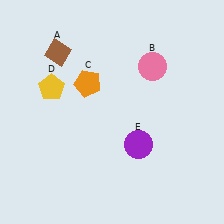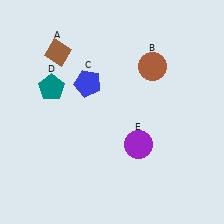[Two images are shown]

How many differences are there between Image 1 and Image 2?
There are 3 differences between the two images.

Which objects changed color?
B changed from pink to brown. C changed from orange to blue. D changed from yellow to teal.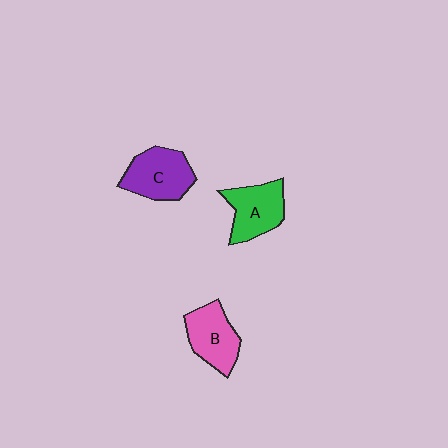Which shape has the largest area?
Shape C (purple).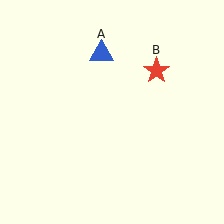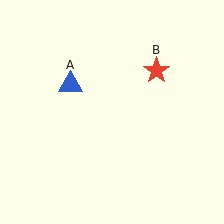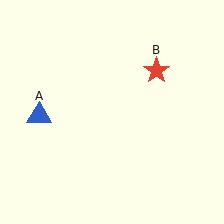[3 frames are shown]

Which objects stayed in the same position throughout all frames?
Red star (object B) remained stationary.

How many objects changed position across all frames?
1 object changed position: blue triangle (object A).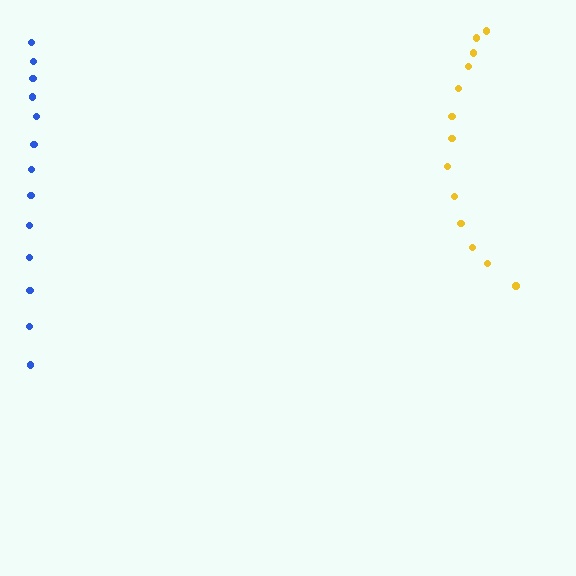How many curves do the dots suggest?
There are 2 distinct paths.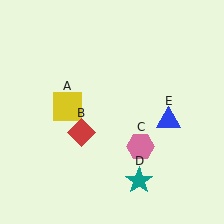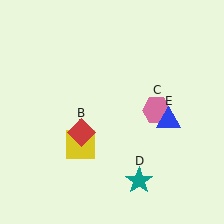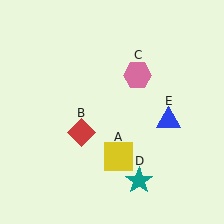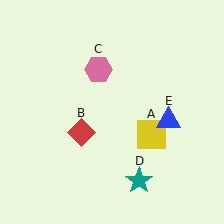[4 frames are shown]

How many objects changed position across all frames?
2 objects changed position: yellow square (object A), pink hexagon (object C).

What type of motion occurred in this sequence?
The yellow square (object A), pink hexagon (object C) rotated counterclockwise around the center of the scene.